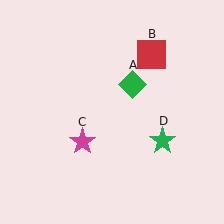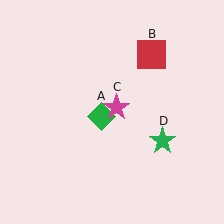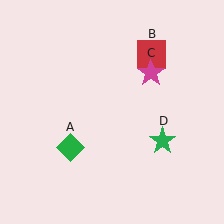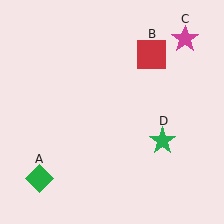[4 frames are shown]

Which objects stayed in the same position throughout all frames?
Red square (object B) and green star (object D) remained stationary.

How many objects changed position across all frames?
2 objects changed position: green diamond (object A), magenta star (object C).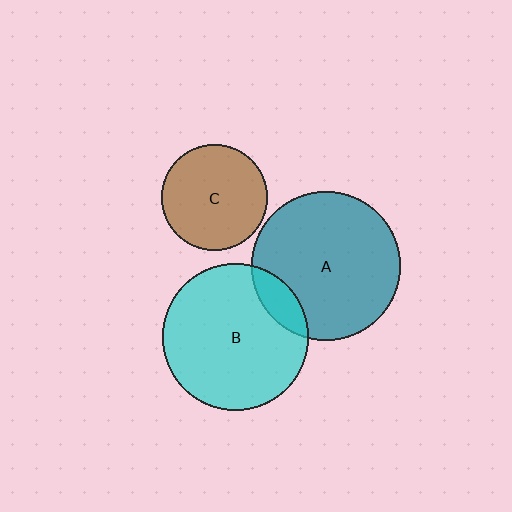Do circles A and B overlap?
Yes.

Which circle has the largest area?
Circle A (teal).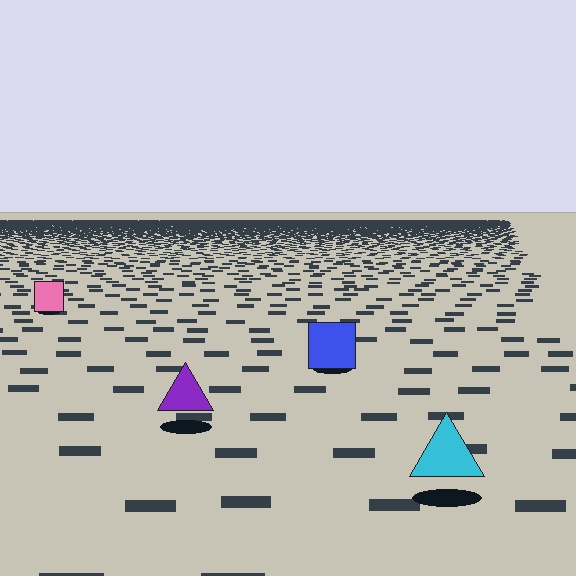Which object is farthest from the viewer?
The pink square is farthest from the viewer. It appears smaller and the ground texture around it is denser.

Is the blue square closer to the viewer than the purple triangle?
No. The purple triangle is closer — you can tell from the texture gradient: the ground texture is coarser near it.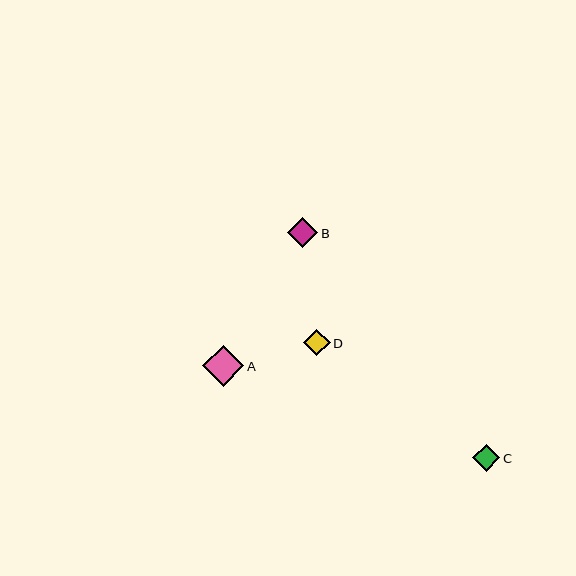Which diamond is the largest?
Diamond A is the largest with a size of approximately 41 pixels.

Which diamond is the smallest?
Diamond D is the smallest with a size of approximately 27 pixels.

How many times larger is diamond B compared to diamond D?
Diamond B is approximately 1.1 times the size of diamond D.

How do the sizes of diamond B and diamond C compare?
Diamond B and diamond C are approximately the same size.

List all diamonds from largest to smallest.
From largest to smallest: A, B, C, D.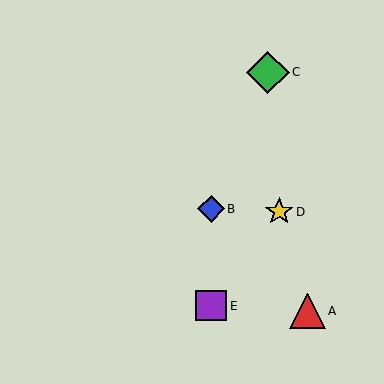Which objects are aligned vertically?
Objects B, E are aligned vertically.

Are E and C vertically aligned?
No, E is at x≈211 and C is at x≈268.